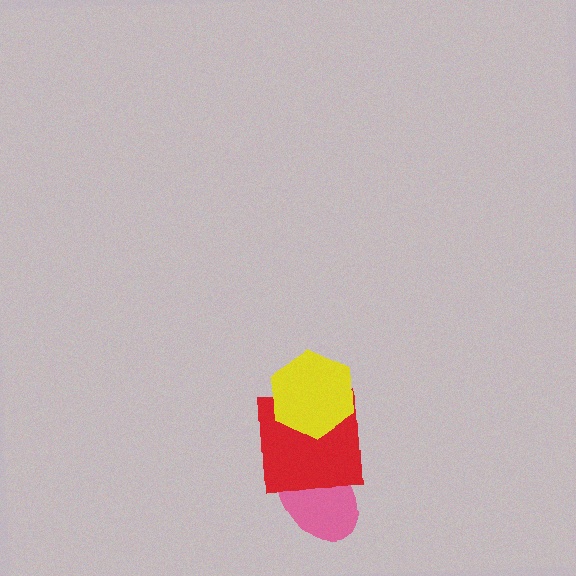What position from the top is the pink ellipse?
The pink ellipse is 3rd from the top.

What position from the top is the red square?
The red square is 2nd from the top.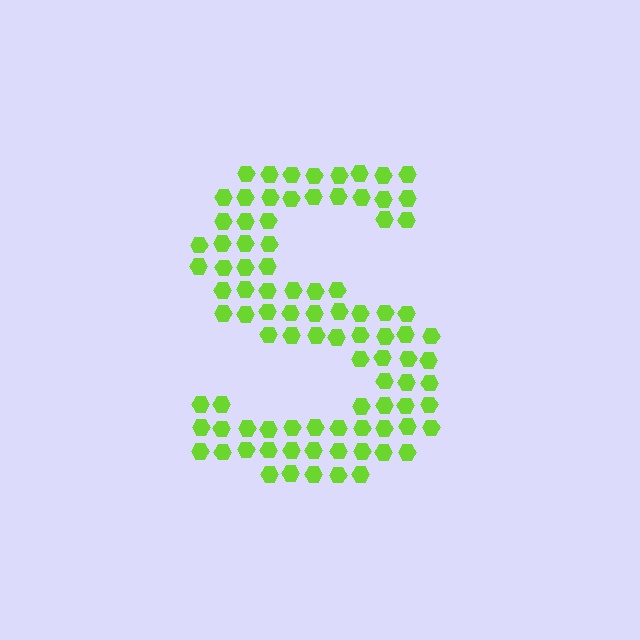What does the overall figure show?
The overall figure shows the letter S.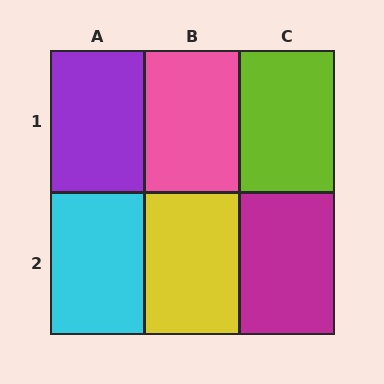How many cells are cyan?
1 cell is cyan.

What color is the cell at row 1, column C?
Lime.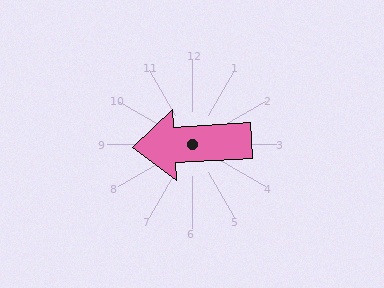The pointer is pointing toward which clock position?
Roughly 9 o'clock.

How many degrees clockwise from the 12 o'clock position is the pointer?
Approximately 267 degrees.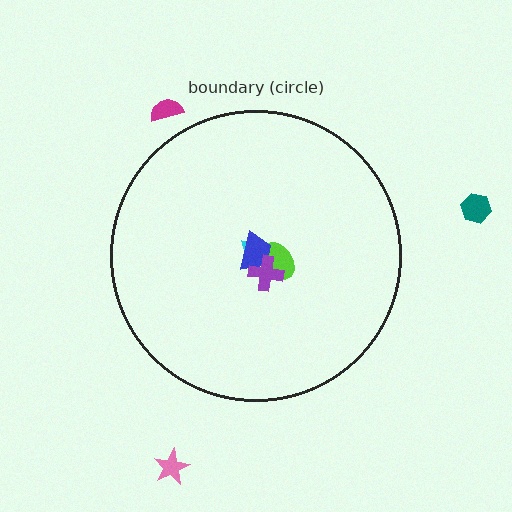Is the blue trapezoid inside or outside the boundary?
Inside.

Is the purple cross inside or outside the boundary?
Inside.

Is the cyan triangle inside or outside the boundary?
Inside.